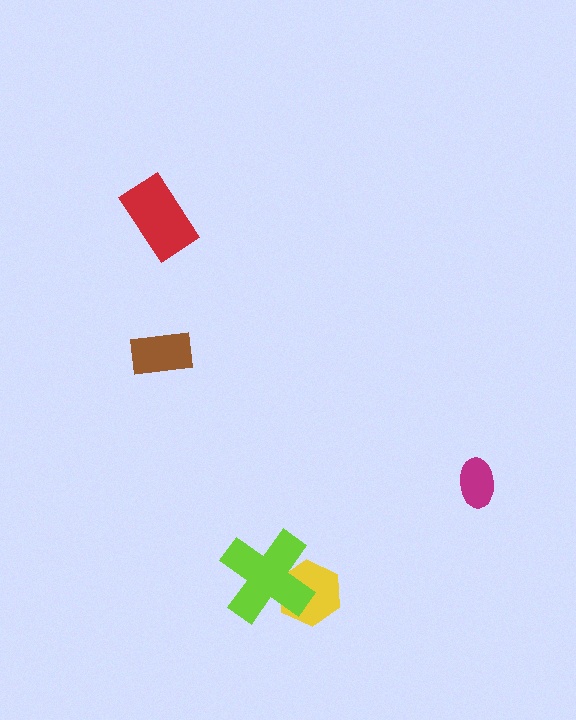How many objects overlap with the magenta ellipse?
0 objects overlap with the magenta ellipse.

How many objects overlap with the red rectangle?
0 objects overlap with the red rectangle.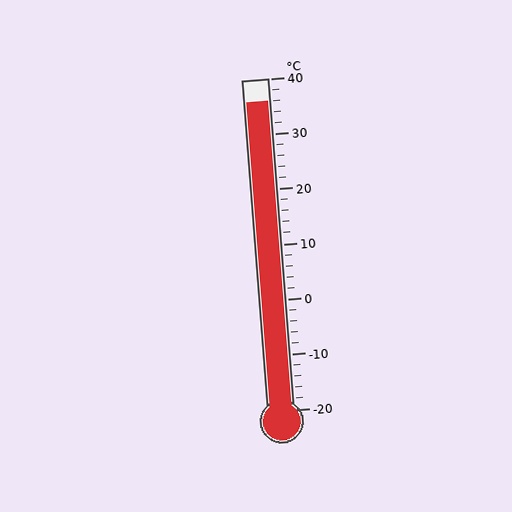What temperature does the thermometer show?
The thermometer shows approximately 36°C.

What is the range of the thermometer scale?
The thermometer scale ranges from -20°C to 40°C.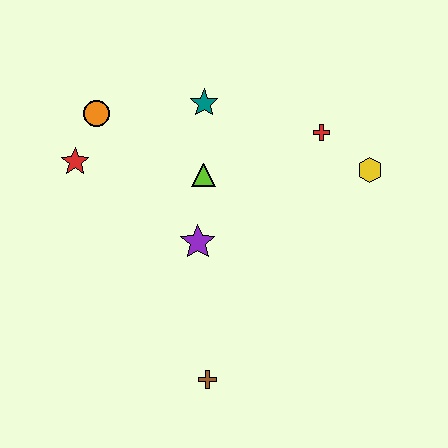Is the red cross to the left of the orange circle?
No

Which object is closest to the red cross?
The yellow hexagon is closest to the red cross.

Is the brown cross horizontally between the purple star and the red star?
No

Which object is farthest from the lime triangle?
The brown cross is farthest from the lime triangle.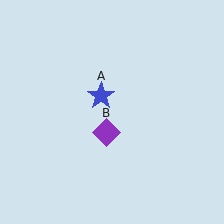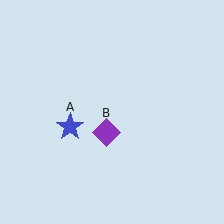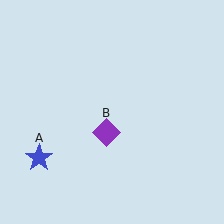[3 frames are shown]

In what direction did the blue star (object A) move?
The blue star (object A) moved down and to the left.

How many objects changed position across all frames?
1 object changed position: blue star (object A).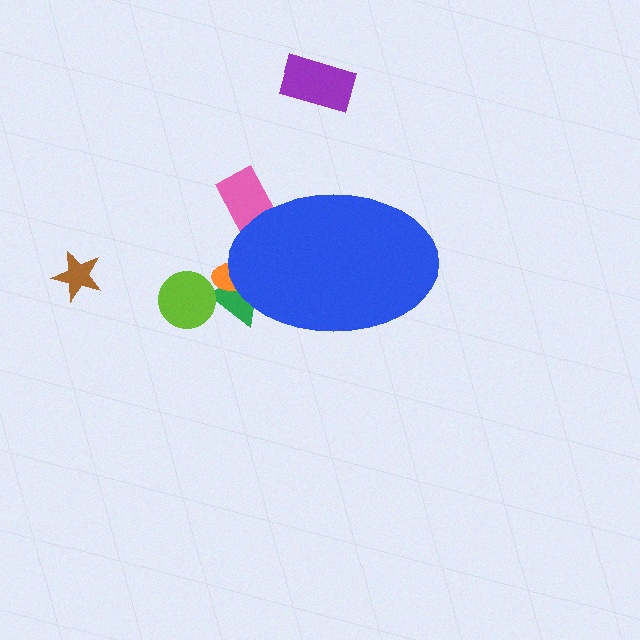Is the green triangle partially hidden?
Yes, the green triangle is partially hidden behind the blue ellipse.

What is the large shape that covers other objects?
A blue ellipse.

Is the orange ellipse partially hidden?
Yes, the orange ellipse is partially hidden behind the blue ellipse.